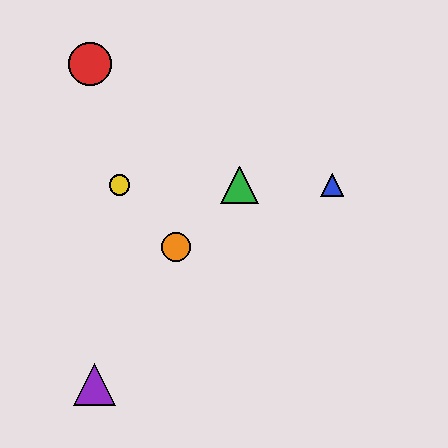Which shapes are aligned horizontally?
The blue triangle, the green triangle, the yellow circle are aligned horizontally.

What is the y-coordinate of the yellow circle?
The yellow circle is at y≈185.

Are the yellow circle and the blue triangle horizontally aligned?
Yes, both are at y≈185.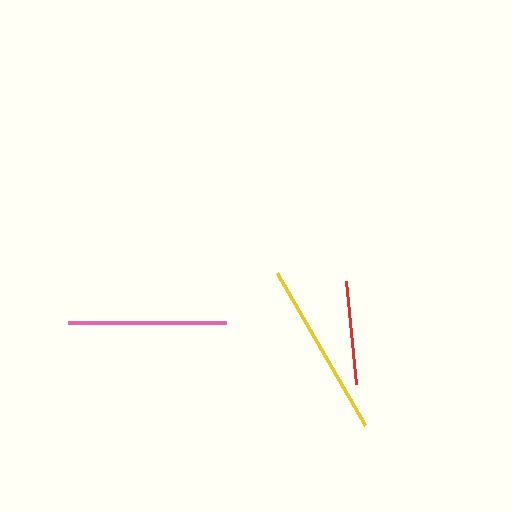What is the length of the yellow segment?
The yellow segment is approximately 175 pixels long.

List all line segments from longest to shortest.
From longest to shortest: yellow, pink, red.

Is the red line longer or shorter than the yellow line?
The yellow line is longer than the red line.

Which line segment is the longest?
The yellow line is the longest at approximately 175 pixels.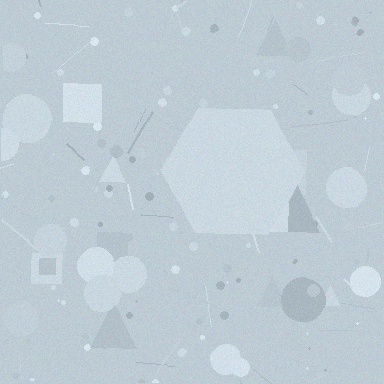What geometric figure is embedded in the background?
A hexagon is embedded in the background.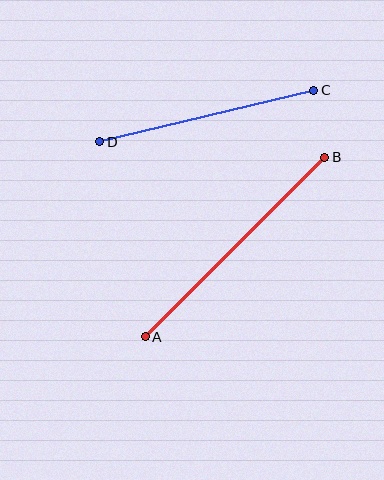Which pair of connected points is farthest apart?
Points A and B are farthest apart.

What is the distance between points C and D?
The distance is approximately 220 pixels.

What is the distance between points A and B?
The distance is approximately 253 pixels.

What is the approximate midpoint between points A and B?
The midpoint is at approximately (235, 247) pixels.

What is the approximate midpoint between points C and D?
The midpoint is at approximately (207, 116) pixels.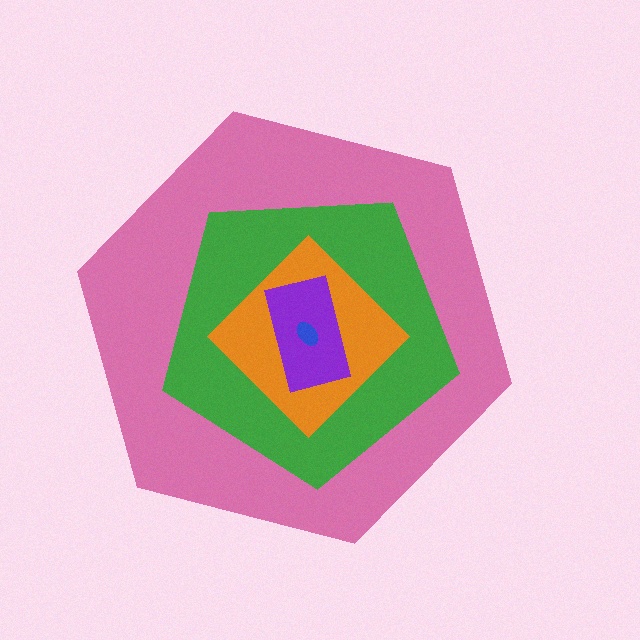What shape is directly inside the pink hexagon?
The green pentagon.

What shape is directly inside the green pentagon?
The orange diamond.